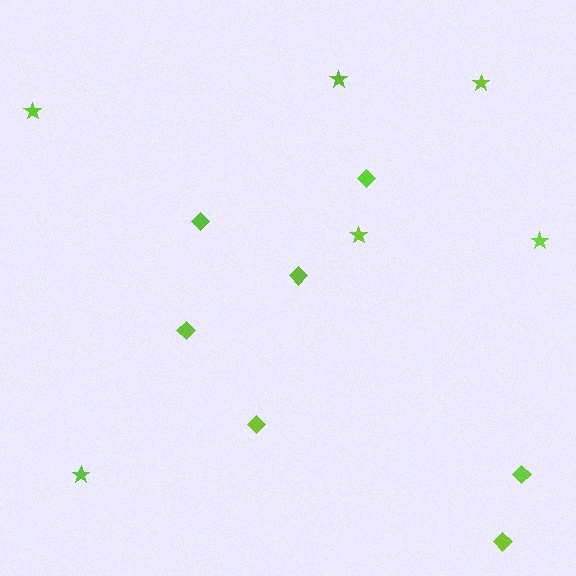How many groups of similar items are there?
There are 2 groups: one group of diamonds (7) and one group of stars (6).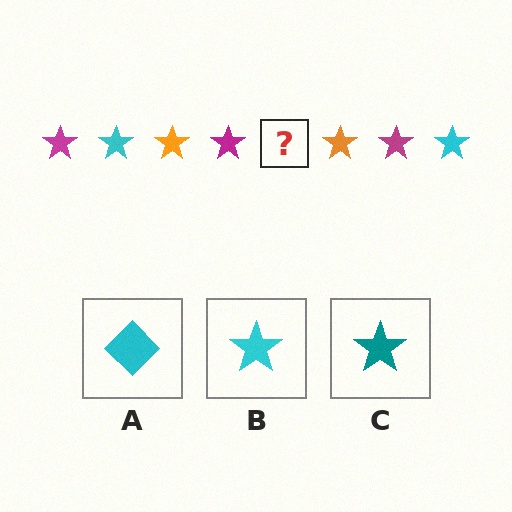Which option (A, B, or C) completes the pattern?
B.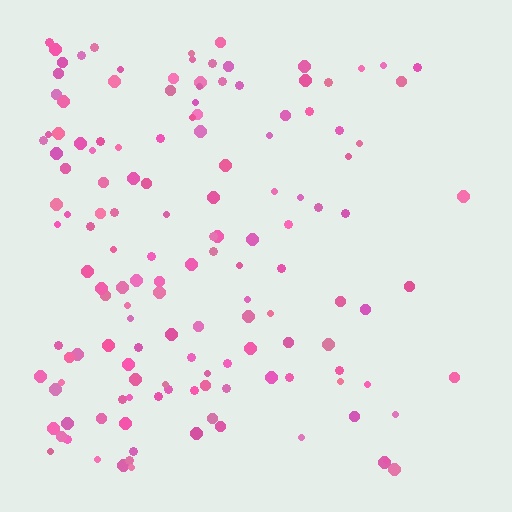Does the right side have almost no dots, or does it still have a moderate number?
Still a moderate number, just noticeably fewer than the left.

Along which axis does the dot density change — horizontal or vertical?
Horizontal.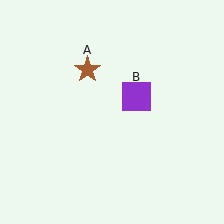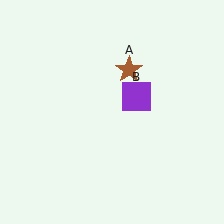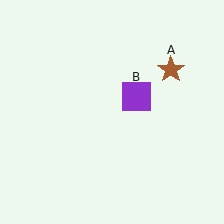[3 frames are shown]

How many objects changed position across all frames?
1 object changed position: brown star (object A).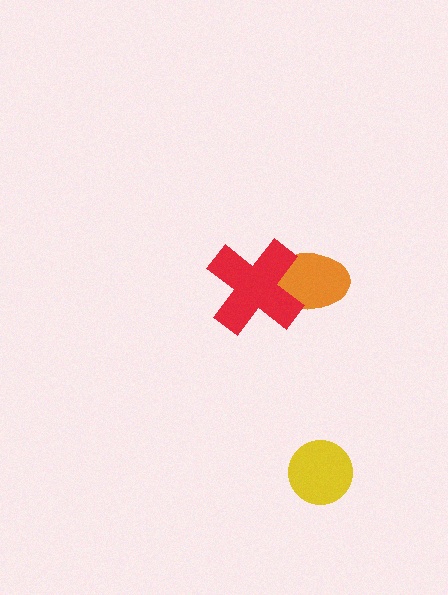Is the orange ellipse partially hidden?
Yes, it is partially covered by another shape.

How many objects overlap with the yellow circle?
0 objects overlap with the yellow circle.